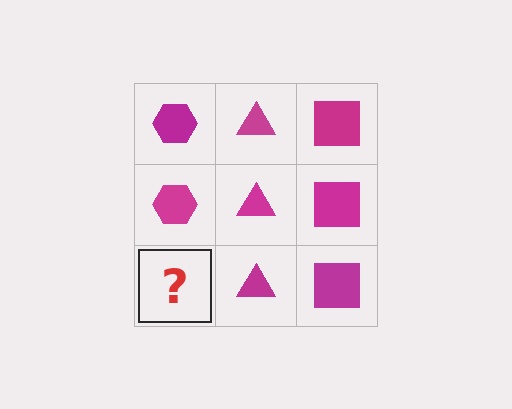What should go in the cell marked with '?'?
The missing cell should contain a magenta hexagon.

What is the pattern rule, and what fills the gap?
The rule is that each column has a consistent shape. The gap should be filled with a magenta hexagon.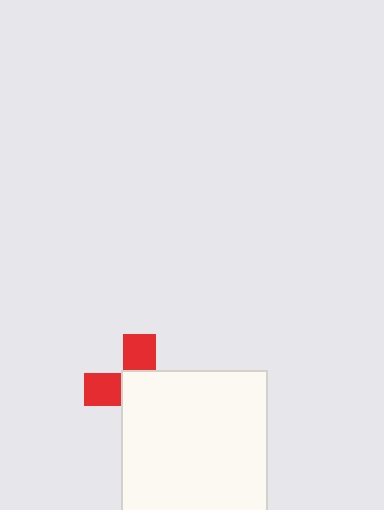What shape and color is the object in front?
The object in front is a white square.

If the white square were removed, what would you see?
You would see the complete red cross.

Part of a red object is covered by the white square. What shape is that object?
It is a cross.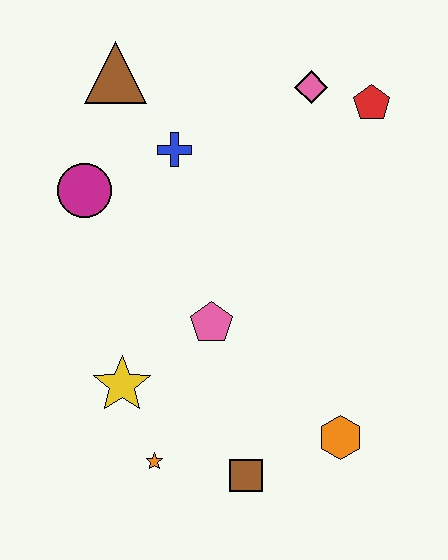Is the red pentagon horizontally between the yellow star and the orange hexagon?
No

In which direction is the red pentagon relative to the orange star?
The red pentagon is above the orange star.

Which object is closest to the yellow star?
The orange star is closest to the yellow star.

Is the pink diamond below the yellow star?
No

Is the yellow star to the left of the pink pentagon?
Yes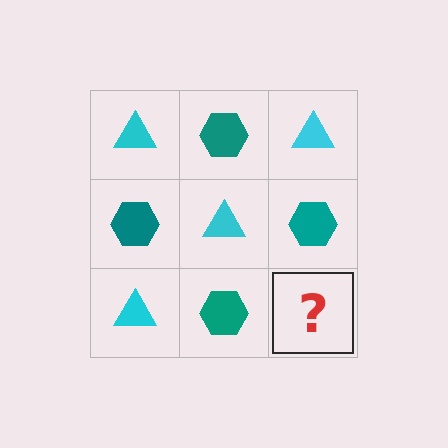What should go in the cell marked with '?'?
The missing cell should contain a cyan triangle.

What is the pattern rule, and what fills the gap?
The rule is that it alternates cyan triangle and teal hexagon in a checkerboard pattern. The gap should be filled with a cyan triangle.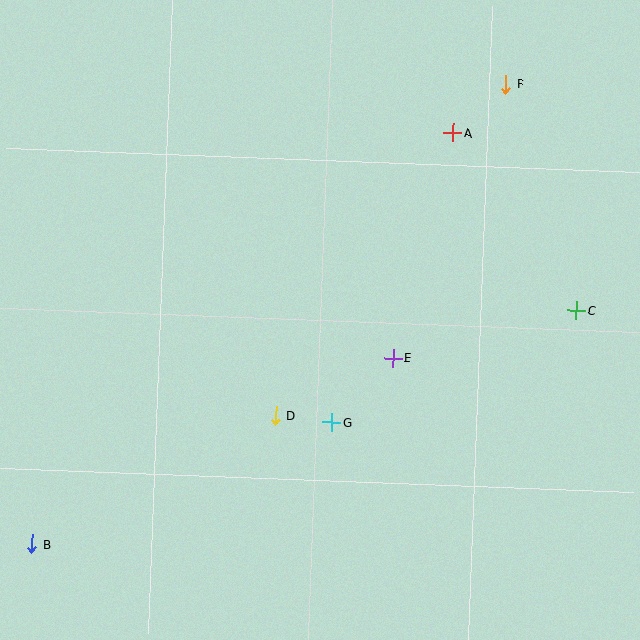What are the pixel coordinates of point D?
Point D is at (276, 416).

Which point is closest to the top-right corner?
Point F is closest to the top-right corner.